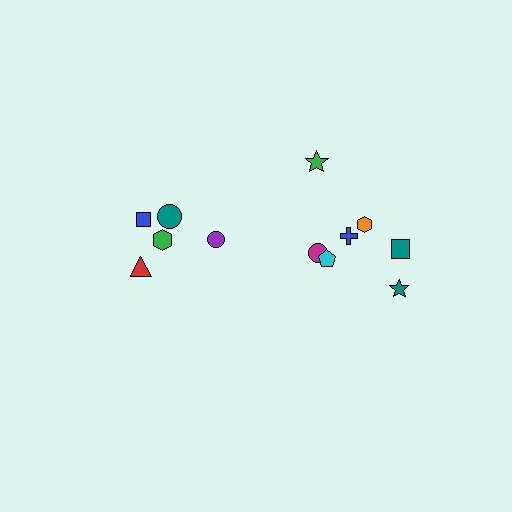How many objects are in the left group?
There are 5 objects.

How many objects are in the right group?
There are 7 objects.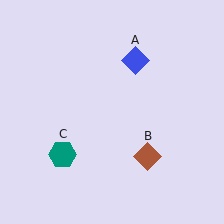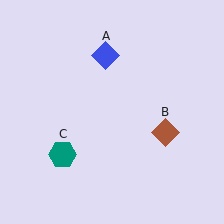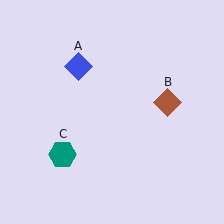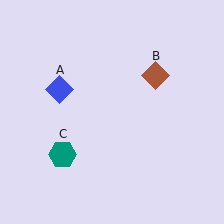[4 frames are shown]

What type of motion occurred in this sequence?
The blue diamond (object A), brown diamond (object B) rotated counterclockwise around the center of the scene.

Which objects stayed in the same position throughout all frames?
Teal hexagon (object C) remained stationary.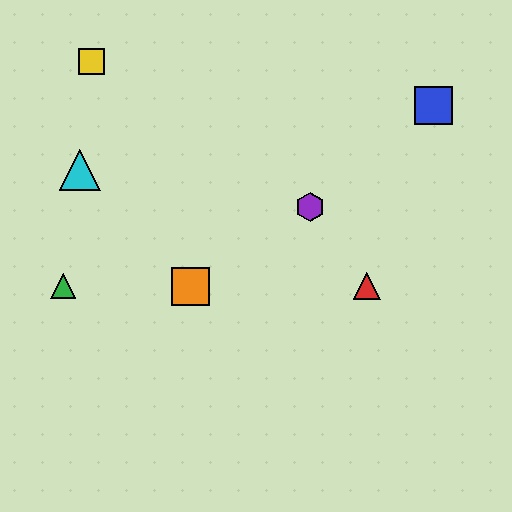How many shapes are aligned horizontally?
3 shapes (the red triangle, the green triangle, the orange square) are aligned horizontally.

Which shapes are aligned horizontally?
The red triangle, the green triangle, the orange square are aligned horizontally.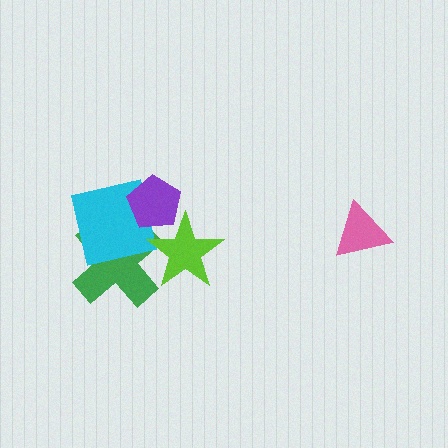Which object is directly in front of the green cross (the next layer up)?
The cyan square is directly in front of the green cross.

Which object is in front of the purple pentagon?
The lime star is in front of the purple pentagon.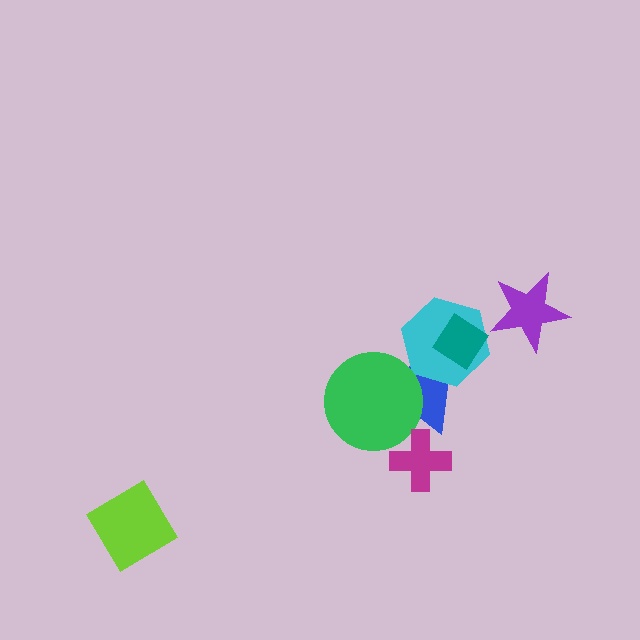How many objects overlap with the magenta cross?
1 object overlaps with the magenta cross.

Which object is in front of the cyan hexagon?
The teal diamond is in front of the cyan hexagon.